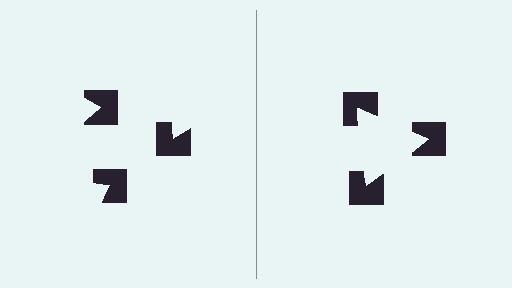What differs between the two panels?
The notched squares are positioned identically on both sides; only the wedge orientations differ. On the right they align to a triangle; on the left they are misaligned.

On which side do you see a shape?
An illusory triangle appears on the right side. On the left side the wedge cuts are rotated, so no coherent shape forms.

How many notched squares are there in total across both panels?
6 — 3 on each side.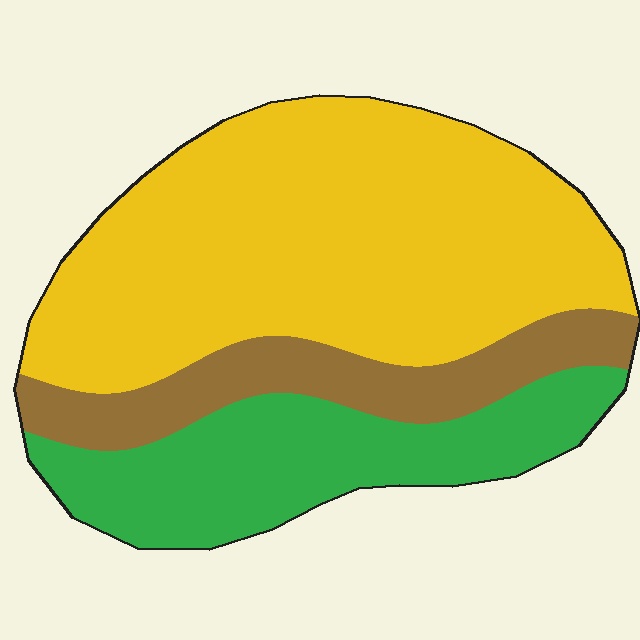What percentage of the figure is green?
Green covers 25% of the figure.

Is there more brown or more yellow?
Yellow.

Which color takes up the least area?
Brown, at roughly 15%.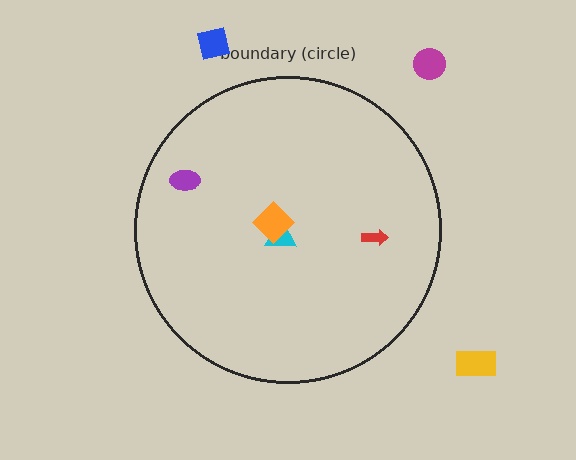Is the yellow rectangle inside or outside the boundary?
Outside.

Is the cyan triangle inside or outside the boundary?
Inside.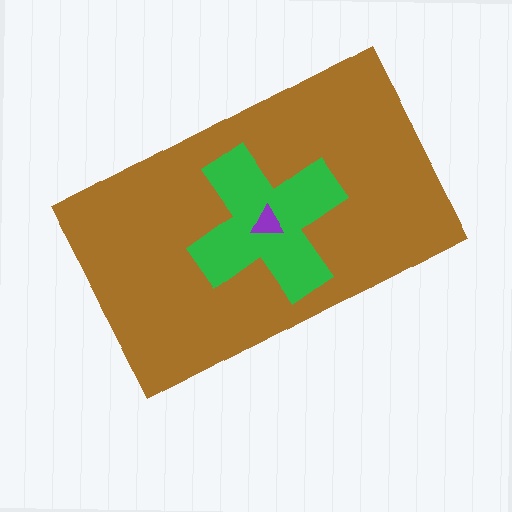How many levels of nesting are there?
3.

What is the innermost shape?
The purple triangle.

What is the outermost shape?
The brown rectangle.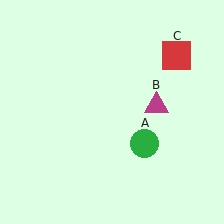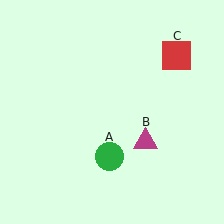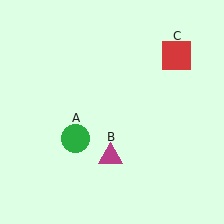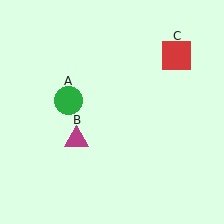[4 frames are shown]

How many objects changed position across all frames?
2 objects changed position: green circle (object A), magenta triangle (object B).